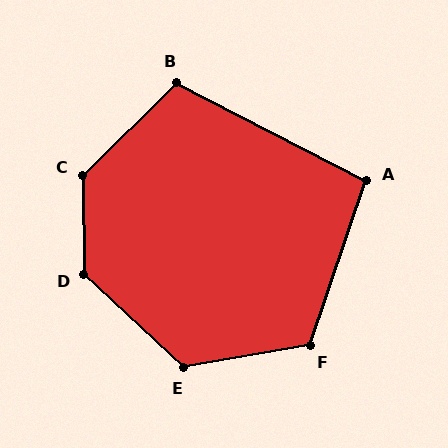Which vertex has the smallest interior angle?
A, at approximately 99 degrees.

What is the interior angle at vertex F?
Approximately 119 degrees (obtuse).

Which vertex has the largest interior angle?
C, at approximately 134 degrees.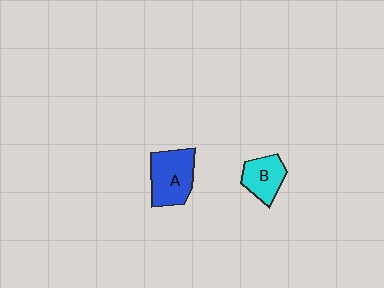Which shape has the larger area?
Shape A (blue).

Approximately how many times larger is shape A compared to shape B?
Approximately 1.5 times.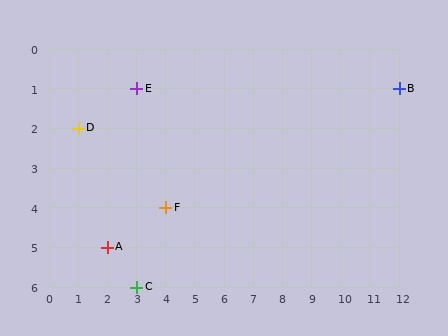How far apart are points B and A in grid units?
Points B and A are 10 columns and 4 rows apart (about 10.8 grid units diagonally).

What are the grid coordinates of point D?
Point D is at grid coordinates (1, 2).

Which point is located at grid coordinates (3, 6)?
Point C is at (3, 6).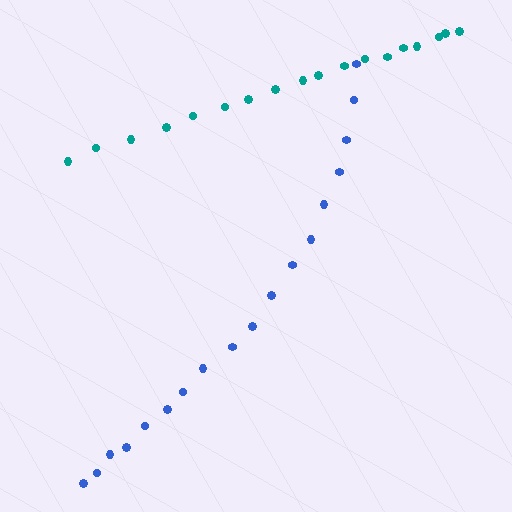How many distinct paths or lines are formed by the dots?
There are 2 distinct paths.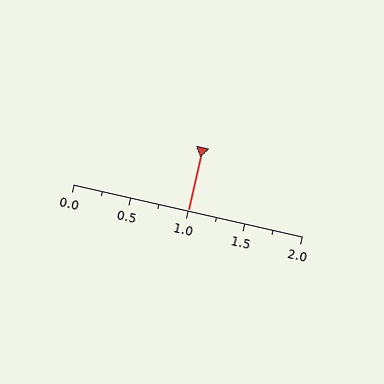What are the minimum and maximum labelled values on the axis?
The axis runs from 0.0 to 2.0.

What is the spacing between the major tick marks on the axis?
The major ticks are spaced 0.5 apart.